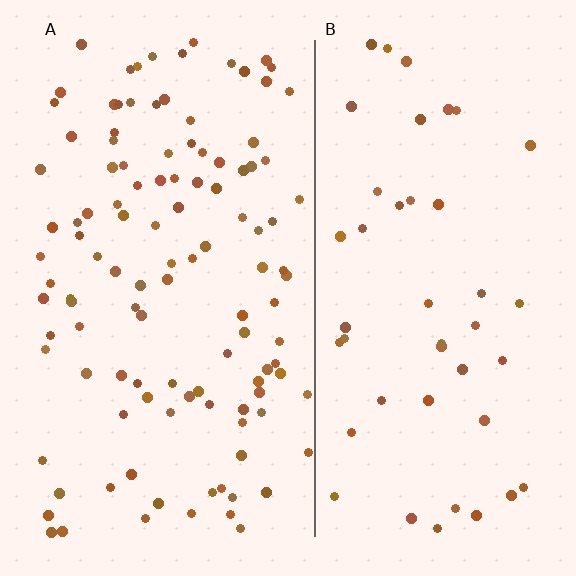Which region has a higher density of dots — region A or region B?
A (the left).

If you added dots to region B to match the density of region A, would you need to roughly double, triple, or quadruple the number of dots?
Approximately triple.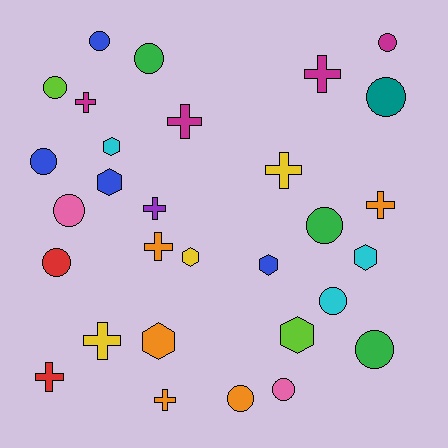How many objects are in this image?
There are 30 objects.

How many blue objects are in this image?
There are 4 blue objects.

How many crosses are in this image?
There are 10 crosses.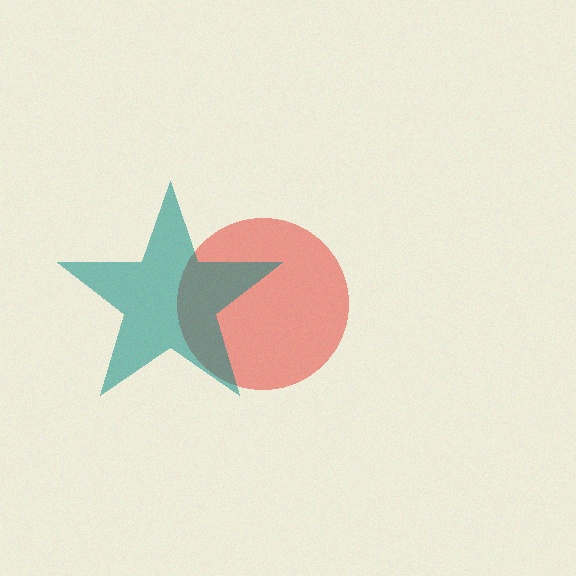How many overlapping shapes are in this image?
There are 2 overlapping shapes in the image.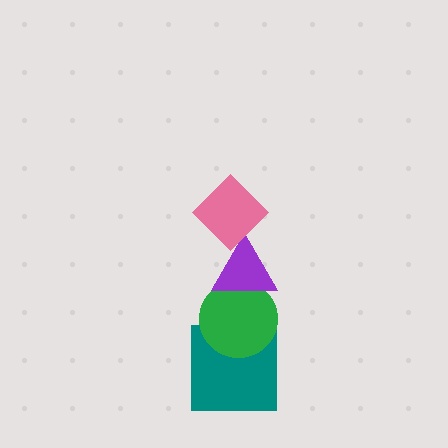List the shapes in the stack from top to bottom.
From top to bottom: the pink diamond, the purple triangle, the green circle, the teal square.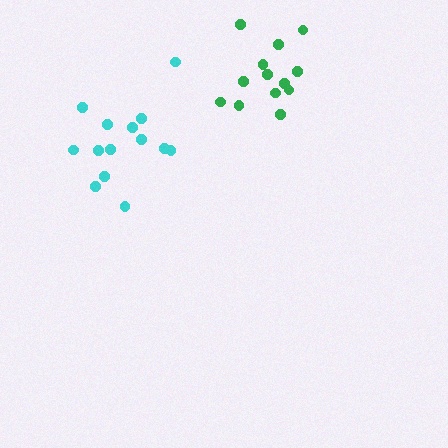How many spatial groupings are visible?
There are 2 spatial groupings.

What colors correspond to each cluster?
The clusters are colored: green, cyan.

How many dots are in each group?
Group 1: 13 dots, Group 2: 14 dots (27 total).